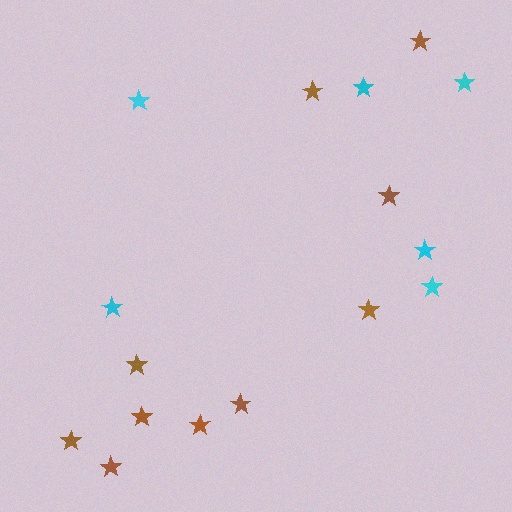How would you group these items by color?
There are 2 groups: one group of brown stars (10) and one group of cyan stars (6).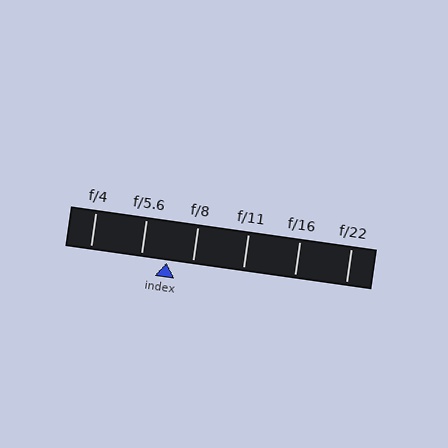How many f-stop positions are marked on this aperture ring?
There are 6 f-stop positions marked.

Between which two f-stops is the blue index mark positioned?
The index mark is between f/5.6 and f/8.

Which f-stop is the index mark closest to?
The index mark is closest to f/5.6.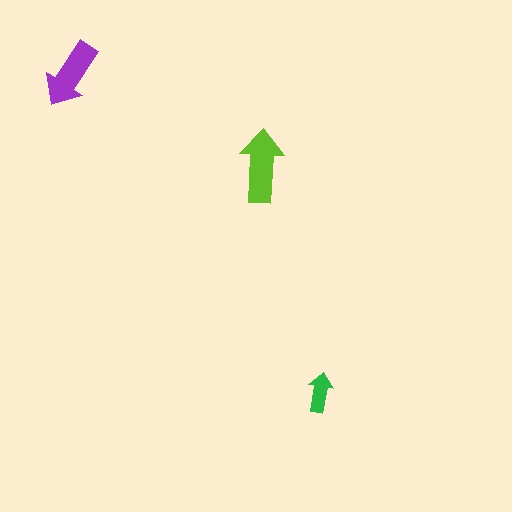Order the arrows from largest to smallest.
the lime one, the purple one, the green one.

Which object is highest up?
The purple arrow is topmost.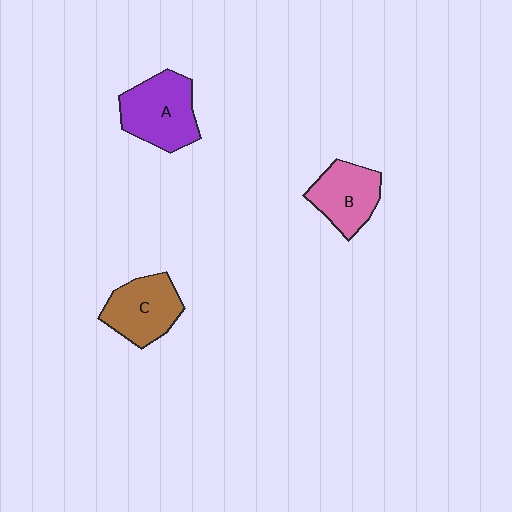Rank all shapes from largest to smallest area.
From largest to smallest: A (purple), C (brown), B (pink).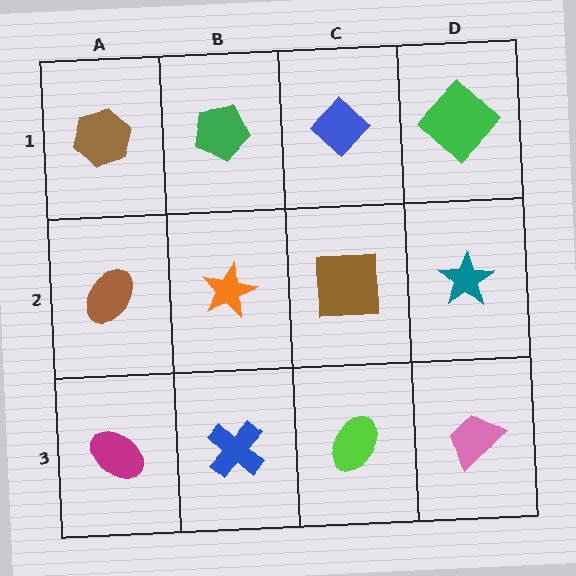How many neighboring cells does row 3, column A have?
2.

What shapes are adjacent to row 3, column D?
A teal star (row 2, column D), a lime ellipse (row 3, column C).